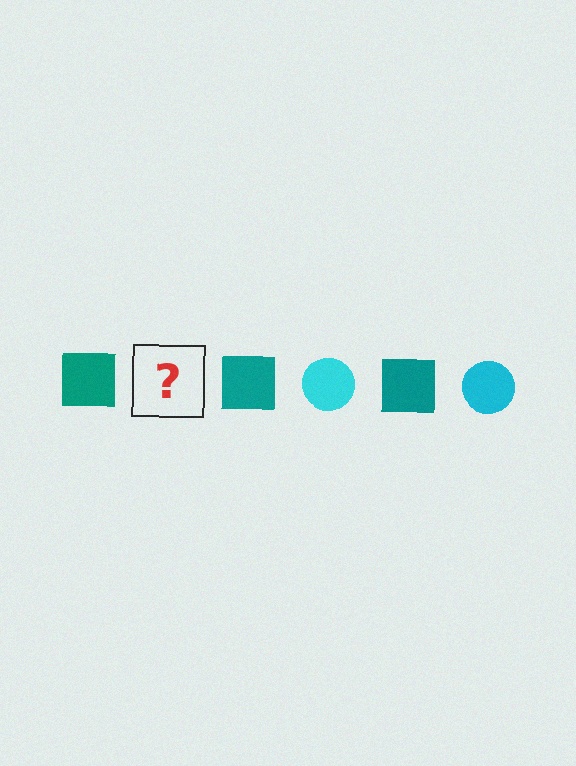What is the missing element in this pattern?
The missing element is a cyan circle.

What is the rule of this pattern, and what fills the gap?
The rule is that the pattern alternates between teal square and cyan circle. The gap should be filled with a cyan circle.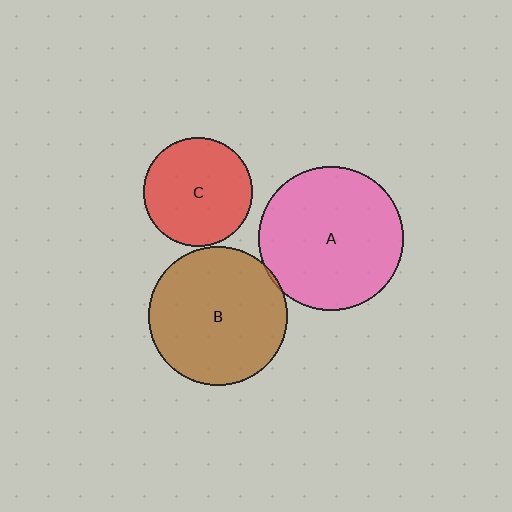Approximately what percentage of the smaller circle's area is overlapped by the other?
Approximately 5%.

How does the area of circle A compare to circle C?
Approximately 1.7 times.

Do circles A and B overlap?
Yes.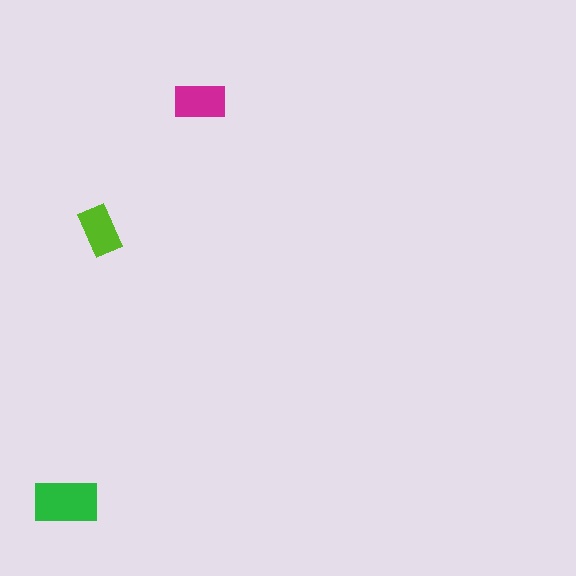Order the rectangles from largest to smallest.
the green one, the magenta one, the lime one.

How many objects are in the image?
There are 3 objects in the image.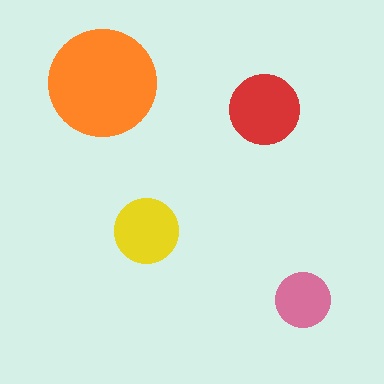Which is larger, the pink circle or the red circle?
The red one.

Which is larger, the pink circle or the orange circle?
The orange one.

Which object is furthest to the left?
The orange circle is leftmost.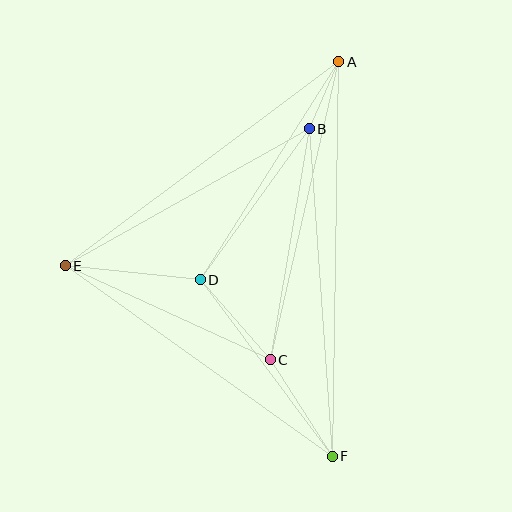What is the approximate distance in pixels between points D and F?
The distance between D and F is approximately 220 pixels.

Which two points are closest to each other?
Points A and B are closest to each other.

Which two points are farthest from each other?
Points A and F are farthest from each other.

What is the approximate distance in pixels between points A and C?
The distance between A and C is approximately 306 pixels.